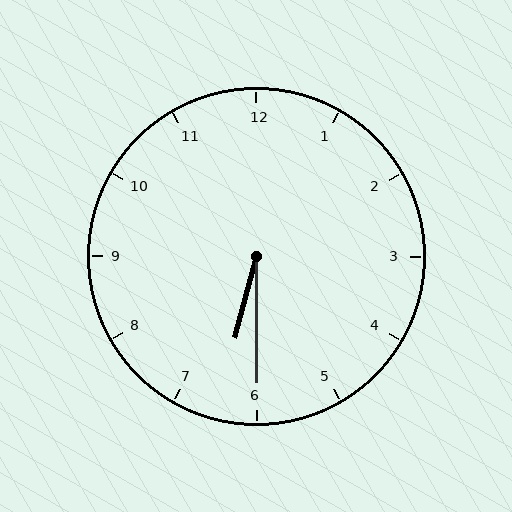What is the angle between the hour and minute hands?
Approximately 15 degrees.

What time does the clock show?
6:30.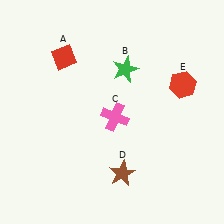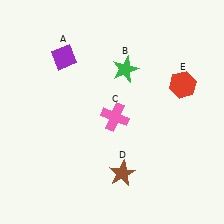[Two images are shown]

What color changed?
The diamond (A) changed from red in Image 1 to purple in Image 2.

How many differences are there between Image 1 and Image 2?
There is 1 difference between the two images.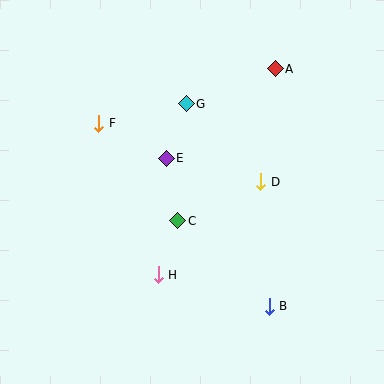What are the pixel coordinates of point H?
Point H is at (158, 275).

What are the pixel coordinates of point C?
Point C is at (178, 221).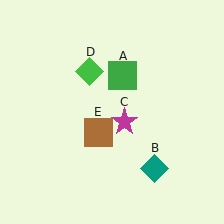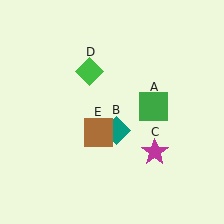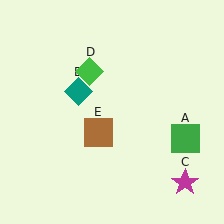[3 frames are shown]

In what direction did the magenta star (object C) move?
The magenta star (object C) moved down and to the right.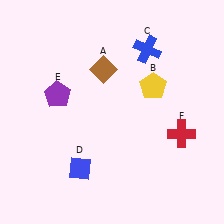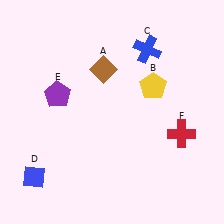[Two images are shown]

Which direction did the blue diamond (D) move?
The blue diamond (D) moved left.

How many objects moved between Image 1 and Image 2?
1 object moved between the two images.